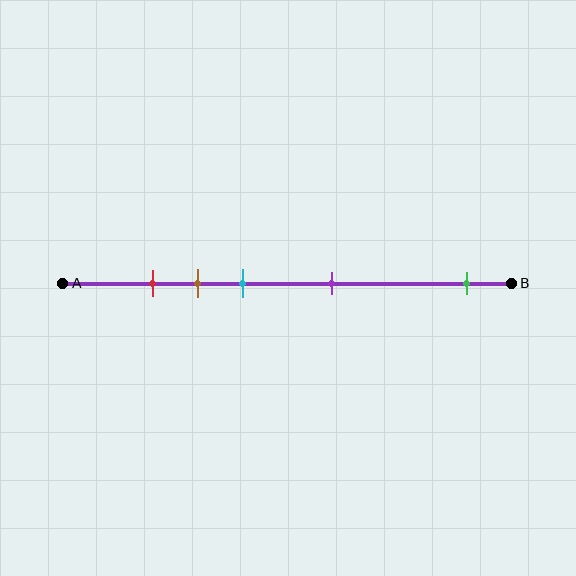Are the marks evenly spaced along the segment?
No, the marks are not evenly spaced.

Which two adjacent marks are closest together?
The red and brown marks are the closest adjacent pair.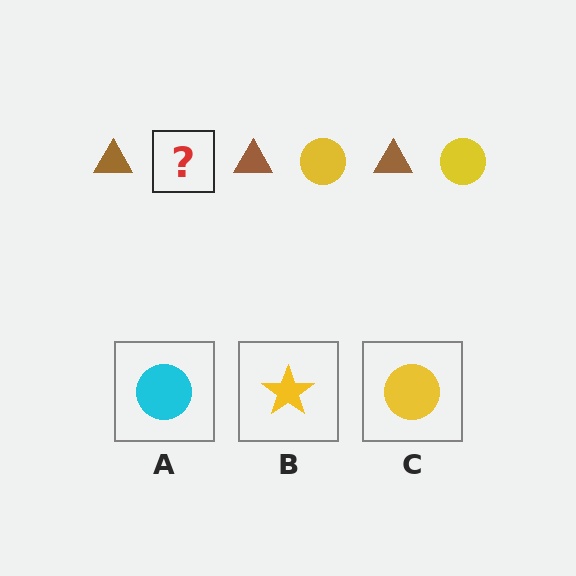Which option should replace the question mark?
Option C.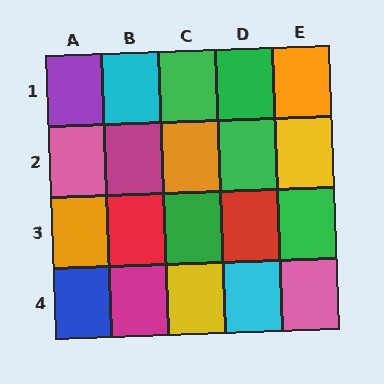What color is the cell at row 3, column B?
Red.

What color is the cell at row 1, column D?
Green.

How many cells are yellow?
2 cells are yellow.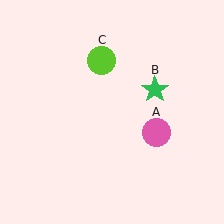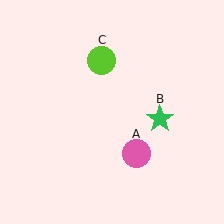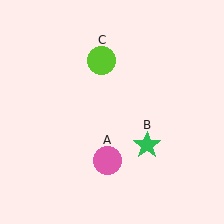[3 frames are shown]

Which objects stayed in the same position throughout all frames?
Lime circle (object C) remained stationary.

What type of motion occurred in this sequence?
The pink circle (object A), green star (object B) rotated clockwise around the center of the scene.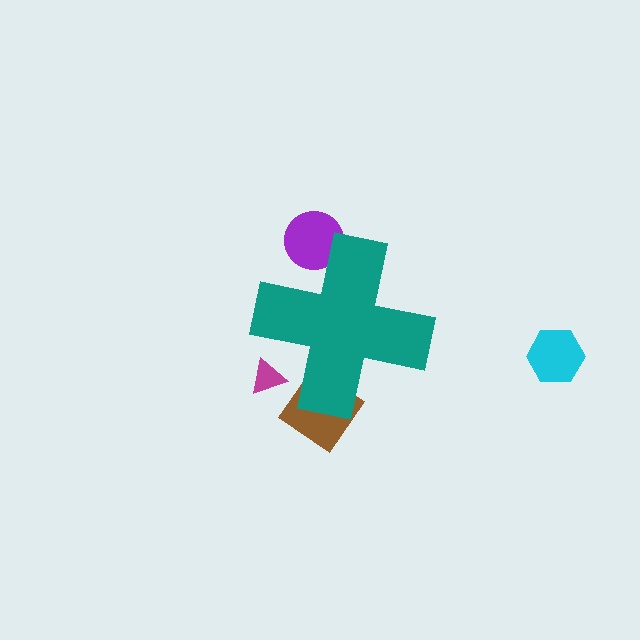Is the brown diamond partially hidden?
Yes, the brown diamond is partially hidden behind the teal cross.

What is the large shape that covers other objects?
A teal cross.